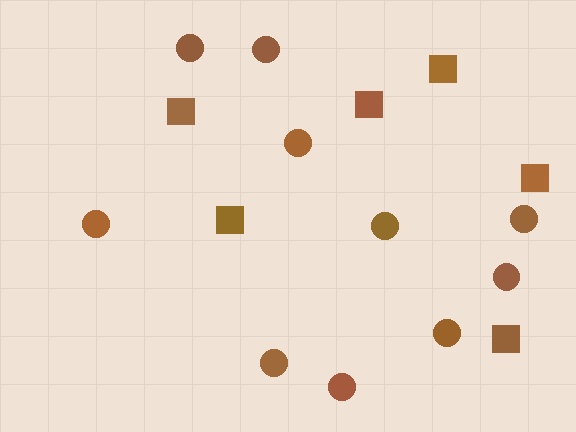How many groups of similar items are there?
There are 2 groups: one group of squares (6) and one group of circles (10).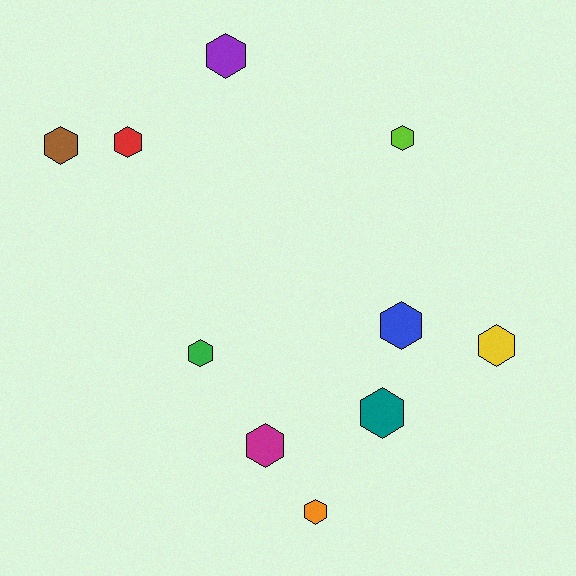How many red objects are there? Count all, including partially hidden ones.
There is 1 red object.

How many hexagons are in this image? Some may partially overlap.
There are 10 hexagons.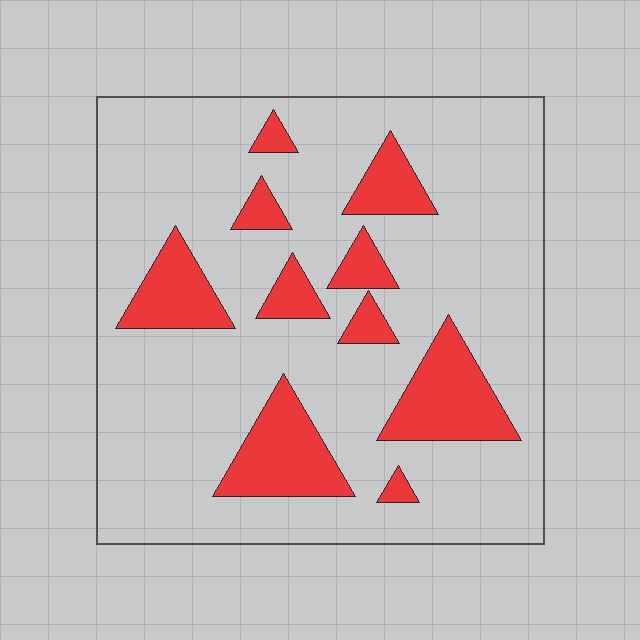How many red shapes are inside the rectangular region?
10.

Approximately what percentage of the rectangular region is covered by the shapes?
Approximately 20%.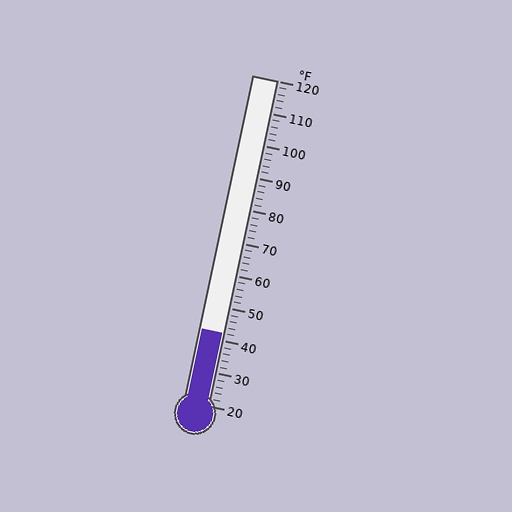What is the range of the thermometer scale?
The thermometer scale ranges from 20°F to 120°F.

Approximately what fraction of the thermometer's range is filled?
The thermometer is filled to approximately 20% of its range.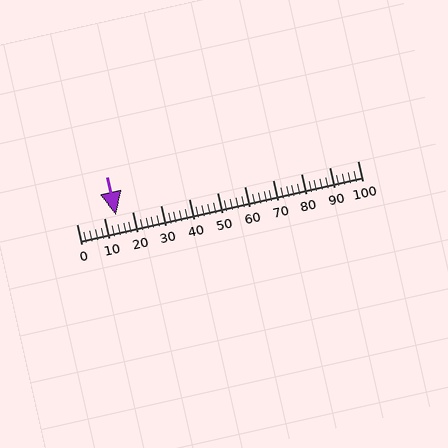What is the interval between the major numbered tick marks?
The major tick marks are spaced 10 units apart.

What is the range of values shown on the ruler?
The ruler shows values from 0 to 100.